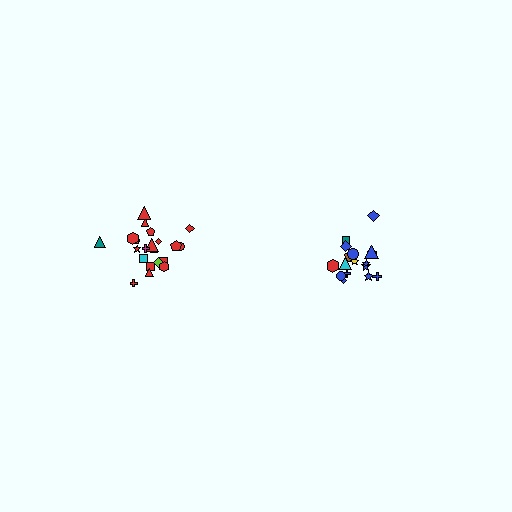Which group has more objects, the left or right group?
The left group.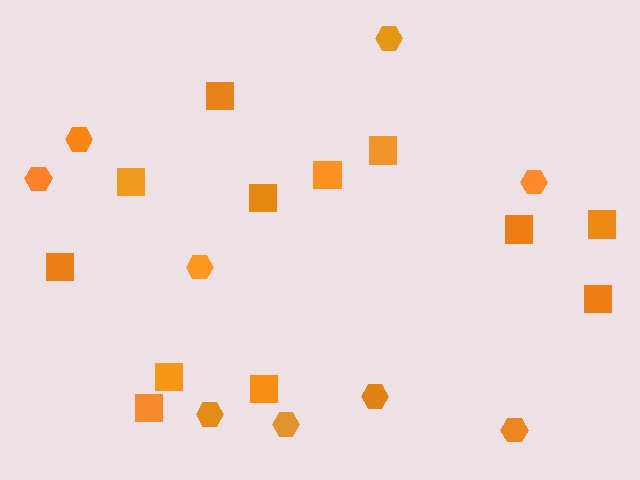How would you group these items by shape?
There are 2 groups: one group of squares (12) and one group of hexagons (9).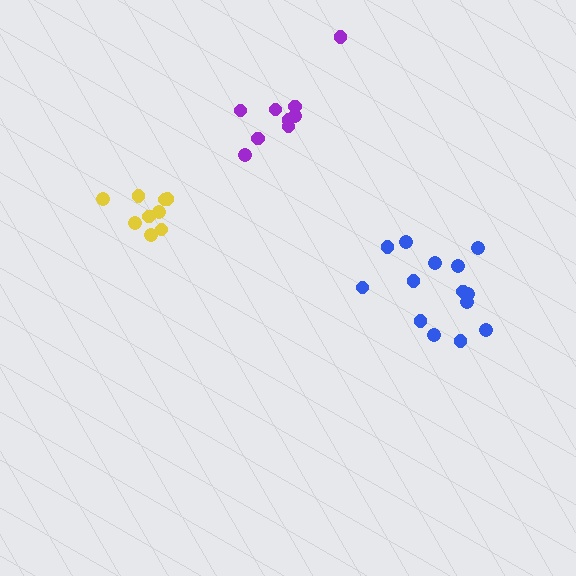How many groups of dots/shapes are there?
There are 3 groups.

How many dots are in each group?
Group 1: 9 dots, Group 2: 14 dots, Group 3: 9 dots (32 total).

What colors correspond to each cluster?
The clusters are colored: purple, blue, yellow.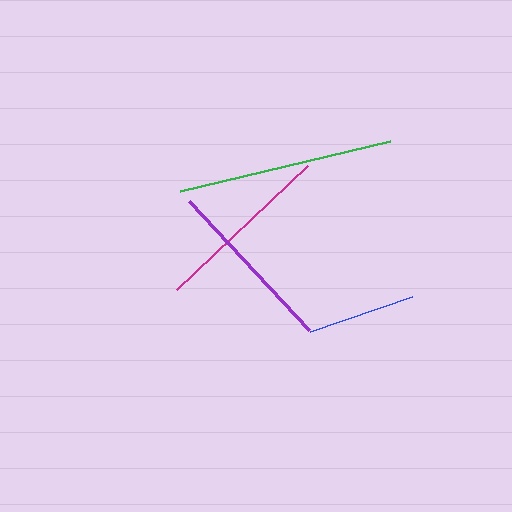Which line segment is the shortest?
The blue line is the shortest at approximately 108 pixels.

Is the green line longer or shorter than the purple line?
The green line is longer than the purple line.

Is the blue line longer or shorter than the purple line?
The purple line is longer than the blue line.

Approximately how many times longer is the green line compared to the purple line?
The green line is approximately 1.2 times the length of the purple line.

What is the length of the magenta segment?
The magenta segment is approximately 180 pixels long.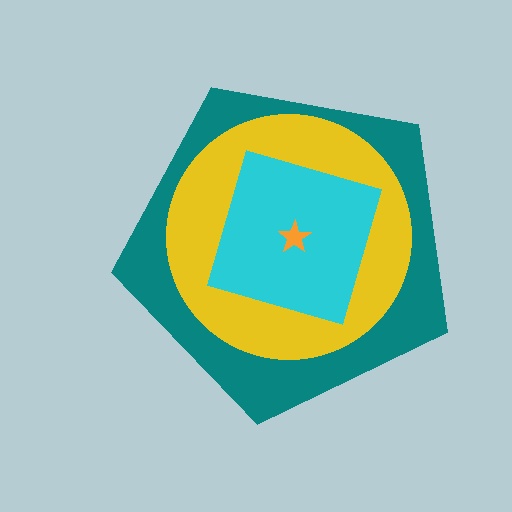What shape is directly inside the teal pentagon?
The yellow circle.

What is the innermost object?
The orange star.